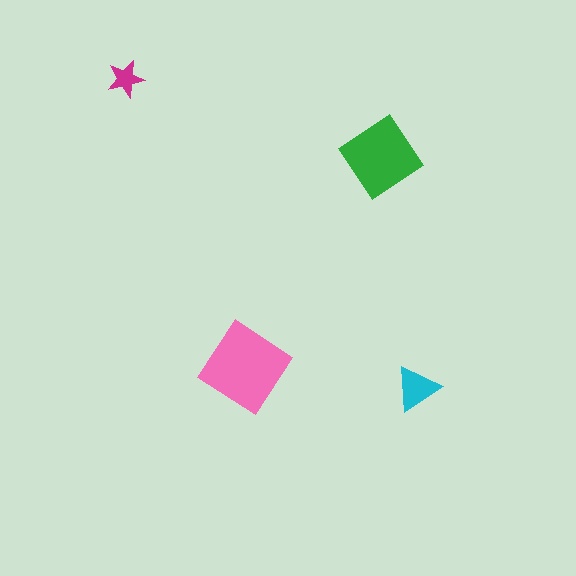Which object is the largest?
The pink diamond.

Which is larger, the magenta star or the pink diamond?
The pink diamond.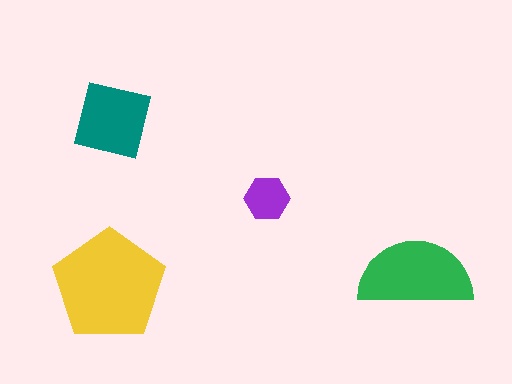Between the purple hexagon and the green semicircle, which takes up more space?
The green semicircle.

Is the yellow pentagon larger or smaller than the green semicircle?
Larger.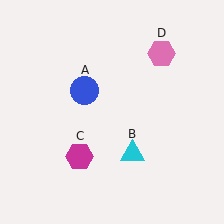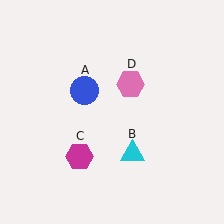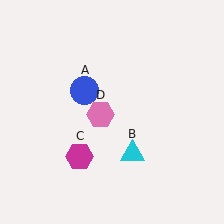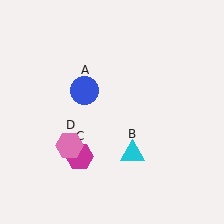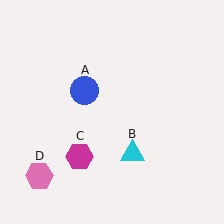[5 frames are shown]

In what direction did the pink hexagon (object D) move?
The pink hexagon (object D) moved down and to the left.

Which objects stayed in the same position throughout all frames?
Blue circle (object A) and cyan triangle (object B) and magenta hexagon (object C) remained stationary.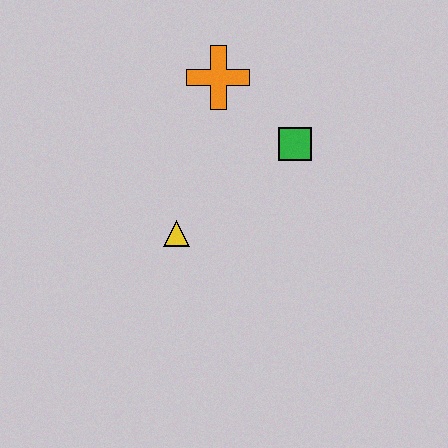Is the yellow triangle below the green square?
Yes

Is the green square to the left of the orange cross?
No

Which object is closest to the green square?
The orange cross is closest to the green square.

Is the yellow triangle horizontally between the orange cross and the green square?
No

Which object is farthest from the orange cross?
The yellow triangle is farthest from the orange cross.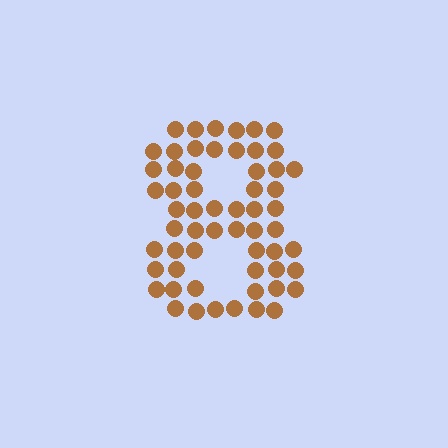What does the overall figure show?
The overall figure shows the digit 8.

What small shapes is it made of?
It is made of small circles.